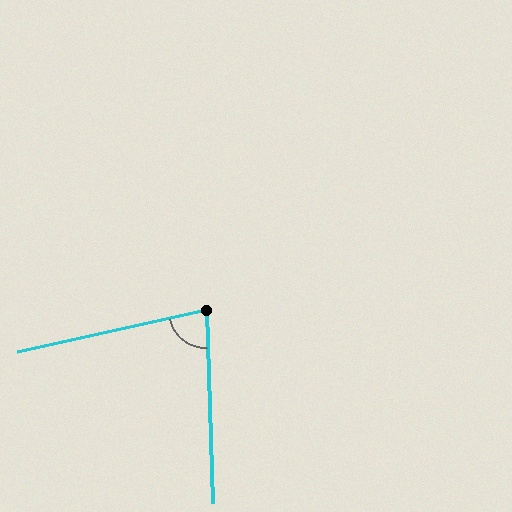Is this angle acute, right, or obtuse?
It is acute.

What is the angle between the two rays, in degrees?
Approximately 79 degrees.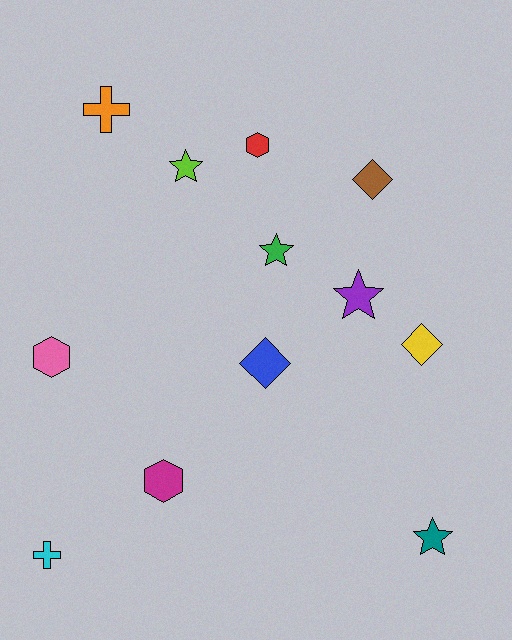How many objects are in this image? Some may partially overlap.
There are 12 objects.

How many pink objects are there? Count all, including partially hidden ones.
There is 1 pink object.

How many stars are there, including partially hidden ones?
There are 4 stars.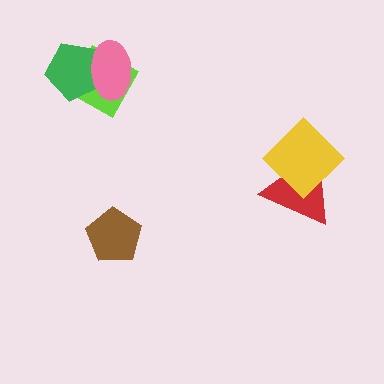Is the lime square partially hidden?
Yes, it is partially covered by another shape.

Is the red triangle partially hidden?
Yes, it is partially covered by another shape.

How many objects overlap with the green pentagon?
2 objects overlap with the green pentagon.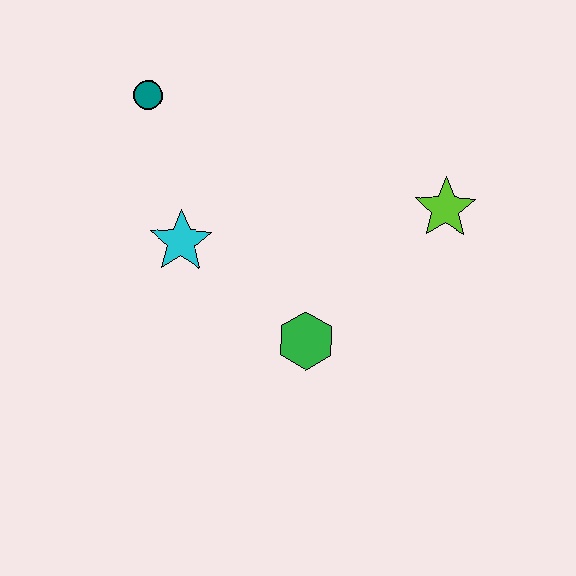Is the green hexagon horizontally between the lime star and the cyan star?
Yes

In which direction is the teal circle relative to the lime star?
The teal circle is to the left of the lime star.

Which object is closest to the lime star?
The green hexagon is closest to the lime star.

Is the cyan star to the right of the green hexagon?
No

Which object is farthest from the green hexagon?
The teal circle is farthest from the green hexagon.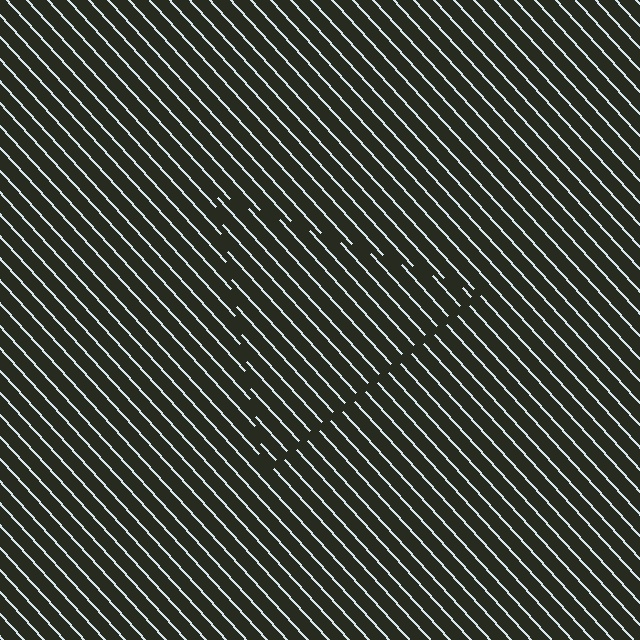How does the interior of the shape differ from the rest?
The interior of the shape contains the same grating, shifted by half a period — the contour is defined by the phase discontinuity where line-ends from the inner and outer gratings abut.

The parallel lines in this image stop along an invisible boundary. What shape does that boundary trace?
An illusory triangle. The interior of the shape contains the same grating, shifted by half a period — the contour is defined by the phase discontinuity where line-ends from the inner and outer gratings abut.